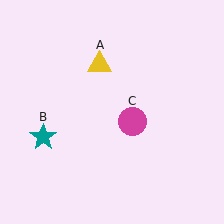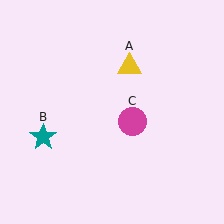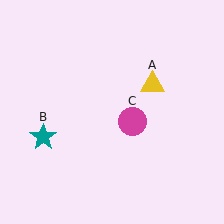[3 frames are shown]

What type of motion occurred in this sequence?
The yellow triangle (object A) rotated clockwise around the center of the scene.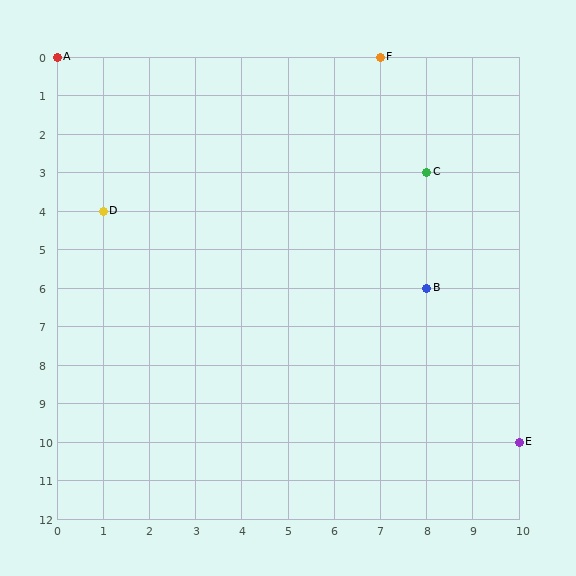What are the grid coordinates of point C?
Point C is at grid coordinates (8, 3).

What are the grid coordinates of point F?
Point F is at grid coordinates (7, 0).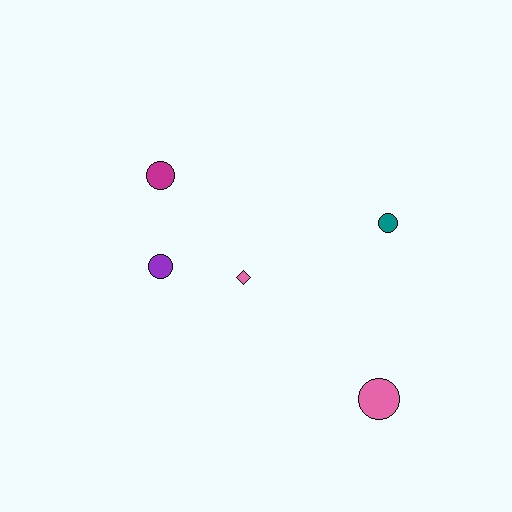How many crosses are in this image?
There are no crosses.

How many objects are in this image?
There are 5 objects.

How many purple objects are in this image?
There is 1 purple object.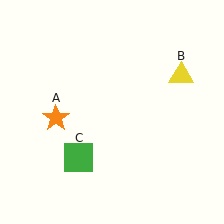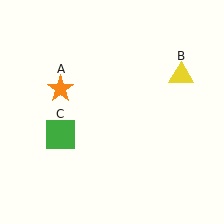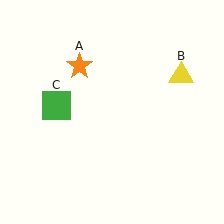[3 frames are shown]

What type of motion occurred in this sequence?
The orange star (object A), green square (object C) rotated clockwise around the center of the scene.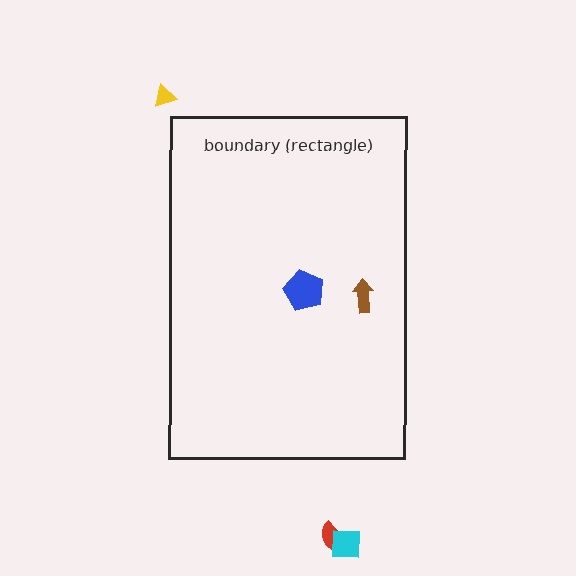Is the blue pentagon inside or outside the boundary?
Inside.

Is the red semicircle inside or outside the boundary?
Outside.